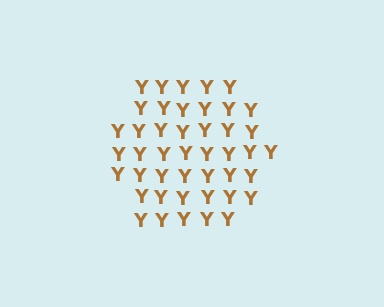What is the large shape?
The large shape is a hexagon.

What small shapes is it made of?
It is made of small letter Y's.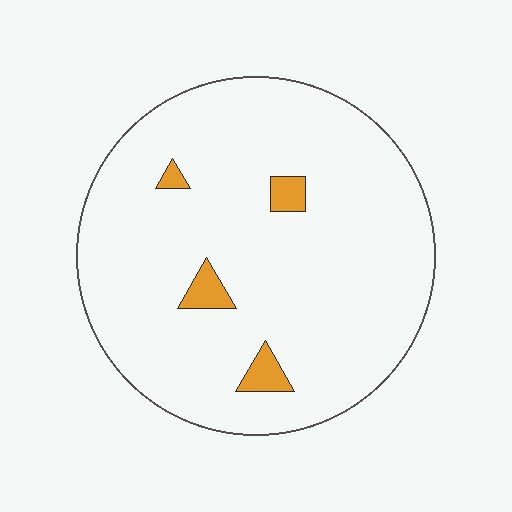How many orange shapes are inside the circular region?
4.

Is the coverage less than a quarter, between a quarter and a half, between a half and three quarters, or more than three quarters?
Less than a quarter.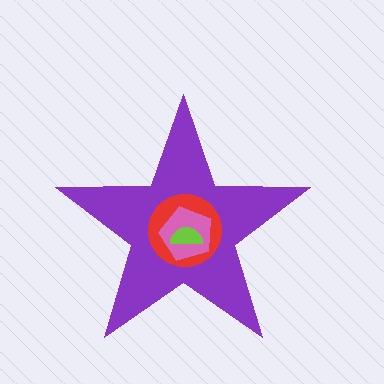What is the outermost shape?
The purple star.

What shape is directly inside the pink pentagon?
The lime semicircle.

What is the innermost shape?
The lime semicircle.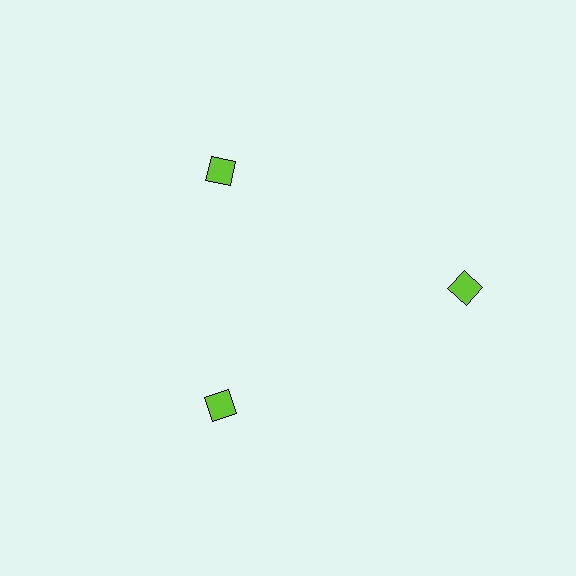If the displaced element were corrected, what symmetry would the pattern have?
It would have 3-fold rotational symmetry — the pattern would map onto itself every 120 degrees.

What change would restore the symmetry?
The symmetry would be restored by moving it inward, back onto the ring so that all 3 squares sit at equal angles and equal distance from the center.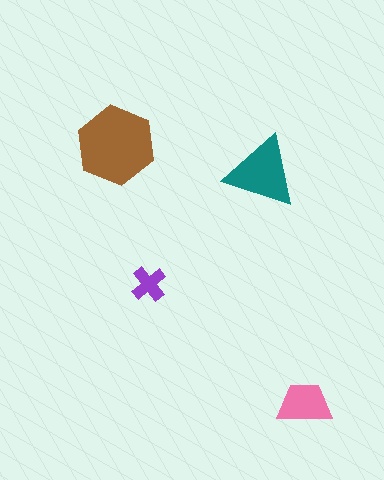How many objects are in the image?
There are 4 objects in the image.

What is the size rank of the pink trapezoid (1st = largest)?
3rd.